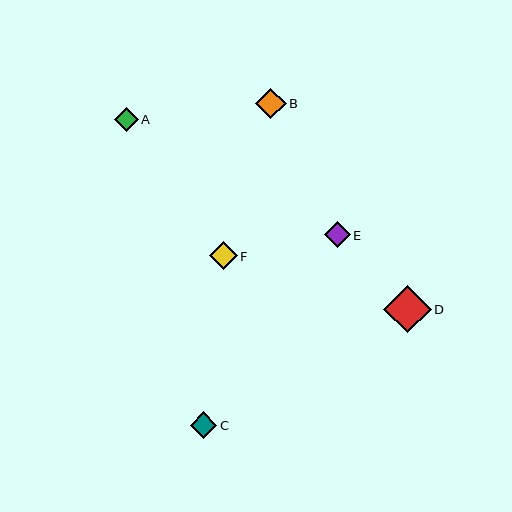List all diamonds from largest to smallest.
From largest to smallest: D, B, F, C, E, A.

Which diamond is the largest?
Diamond D is the largest with a size of approximately 47 pixels.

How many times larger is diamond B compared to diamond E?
Diamond B is approximately 1.2 times the size of diamond E.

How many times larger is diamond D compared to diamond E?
Diamond D is approximately 1.9 times the size of diamond E.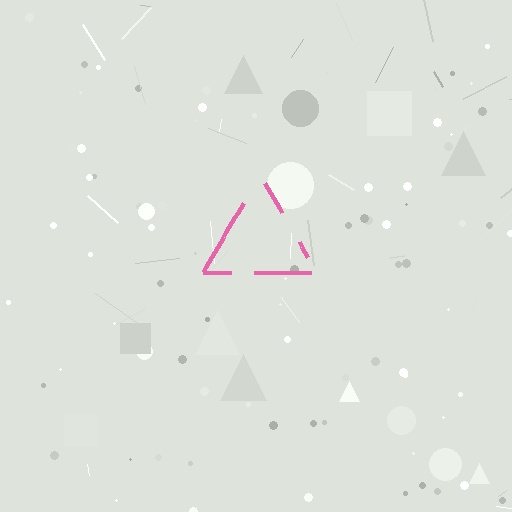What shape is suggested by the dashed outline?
The dashed outline suggests a triangle.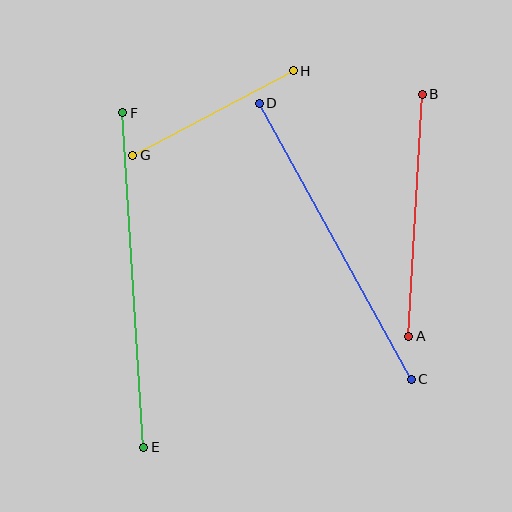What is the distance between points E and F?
The distance is approximately 335 pixels.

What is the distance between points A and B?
The distance is approximately 242 pixels.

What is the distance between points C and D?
The distance is approximately 315 pixels.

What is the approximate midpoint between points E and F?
The midpoint is at approximately (133, 280) pixels.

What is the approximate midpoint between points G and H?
The midpoint is at approximately (213, 113) pixels.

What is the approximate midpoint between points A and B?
The midpoint is at approximately (416, 215) pixels.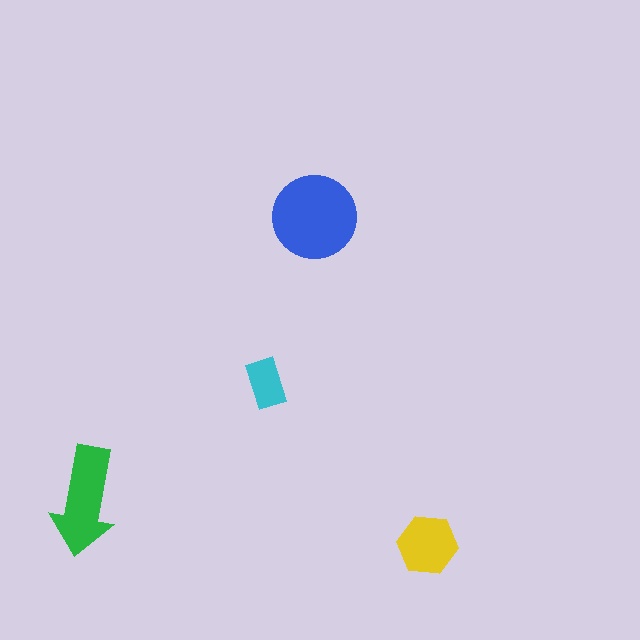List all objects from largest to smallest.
The blue circle, the green arrow, the yellow hexagon, the cyan rectangle.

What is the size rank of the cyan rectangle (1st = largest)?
4th.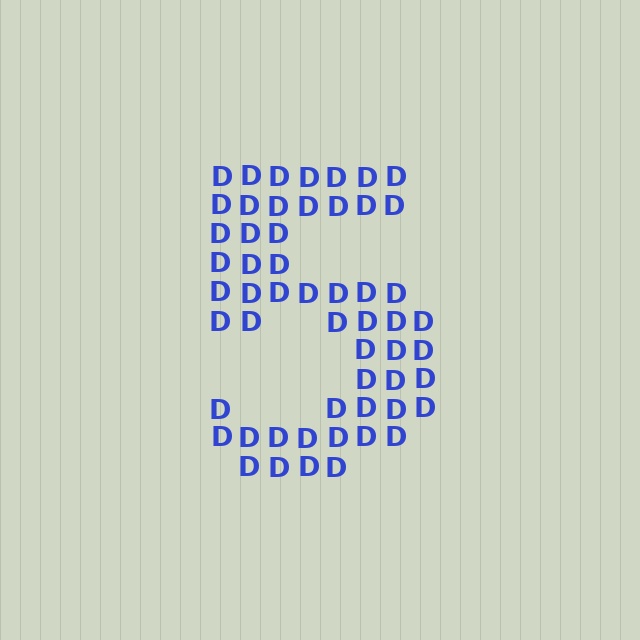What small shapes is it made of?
It is made of small letter D's.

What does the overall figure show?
The overall figure shows the digit 5.